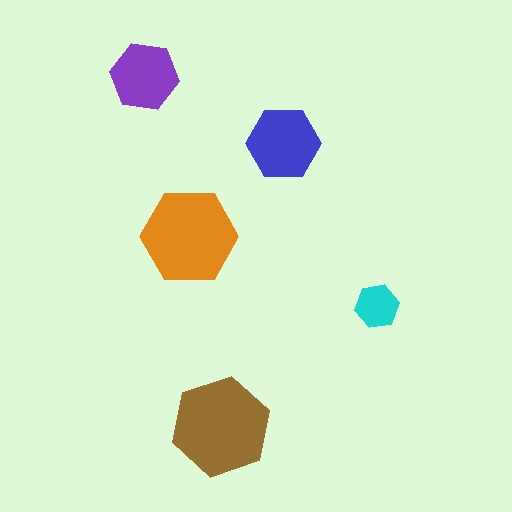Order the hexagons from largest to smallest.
the brown one, the orange one, the blue one, the purple one, the cyan one.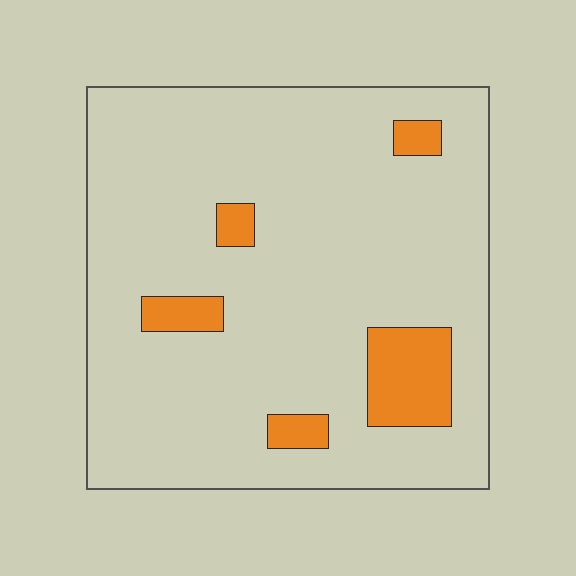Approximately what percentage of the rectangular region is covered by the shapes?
Approximately 10%.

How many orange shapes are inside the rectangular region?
5.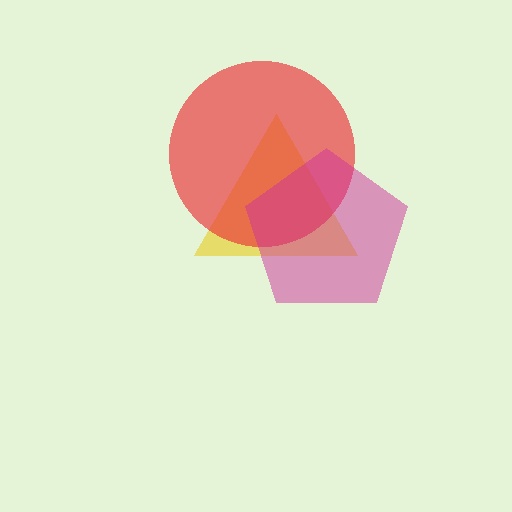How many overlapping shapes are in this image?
There are 3 overlapping shapes in the image.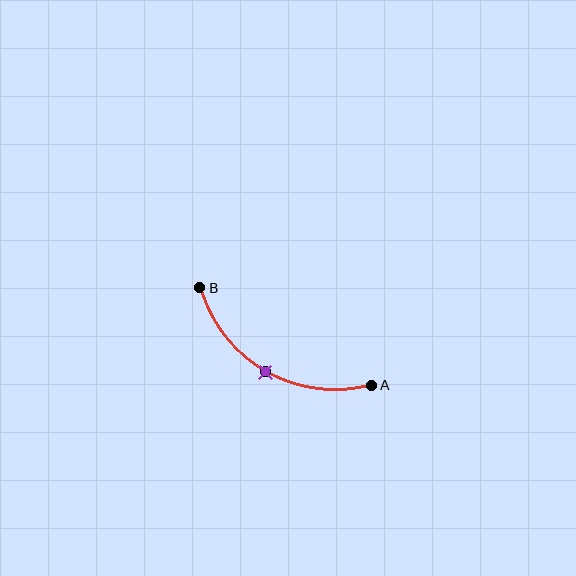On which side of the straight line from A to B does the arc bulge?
The arc bulges below the straight line connecting A and B.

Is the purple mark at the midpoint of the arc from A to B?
Yes. The purple mark lies on the arc at equal arc-length from both A and B — it is the arc midpoint.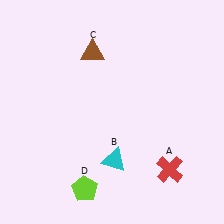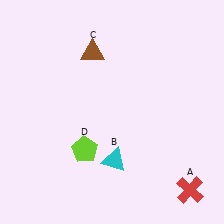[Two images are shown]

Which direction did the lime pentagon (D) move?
The lime pentagon (D) moved up.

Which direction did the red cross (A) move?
The red cross (A) moved down.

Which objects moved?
The objects that moved are: the red cross (A), the lime pentagon (D).